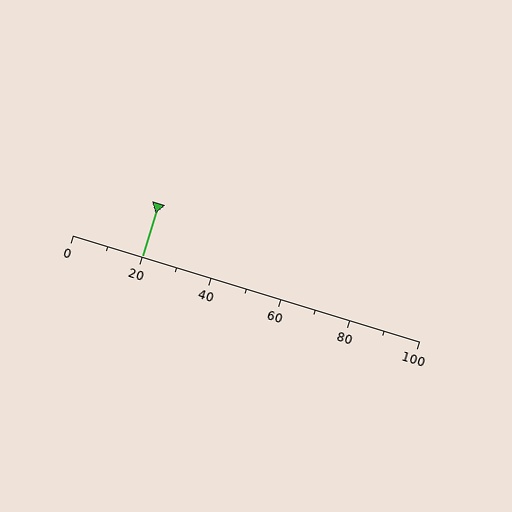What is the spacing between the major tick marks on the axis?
The major ticks are spaced 20 apart.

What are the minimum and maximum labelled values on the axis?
The axis runs from 0 to 100.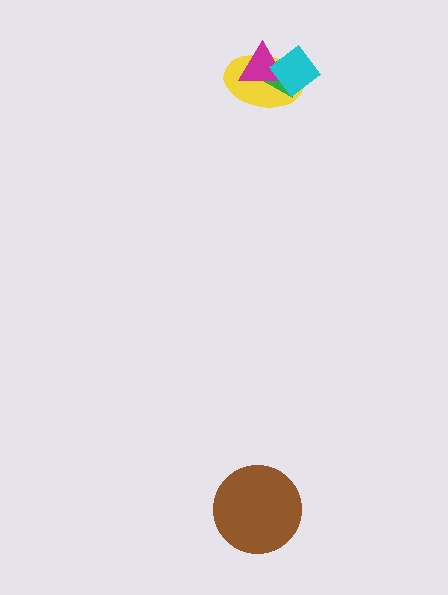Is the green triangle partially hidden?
Yes, it is partially covered by another shape.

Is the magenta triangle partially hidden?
Yes, it is partially covered by another shape.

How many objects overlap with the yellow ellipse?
3 objects overlap with the yellow ellipse.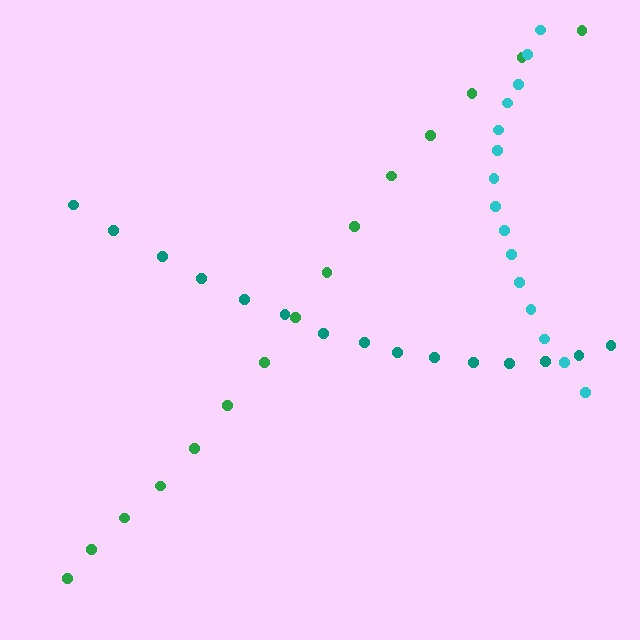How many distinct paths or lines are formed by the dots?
There are 3 distinct paths.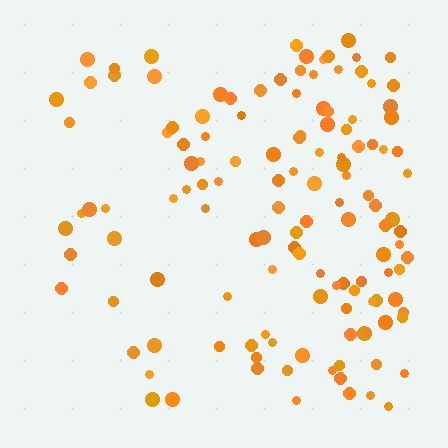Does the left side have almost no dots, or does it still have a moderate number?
Still a moderate number, just noticeably fewer than the right.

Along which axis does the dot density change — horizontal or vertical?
Horizontal.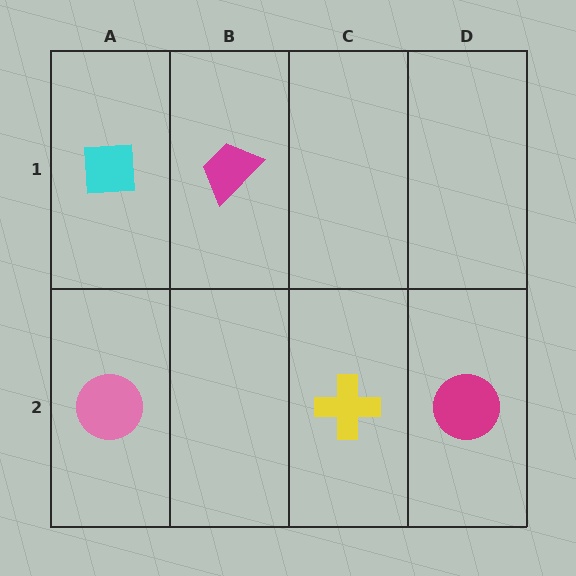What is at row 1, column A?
A cyan square.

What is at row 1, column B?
A magenta trapezoid.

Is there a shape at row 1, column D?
No, that cell is empty.